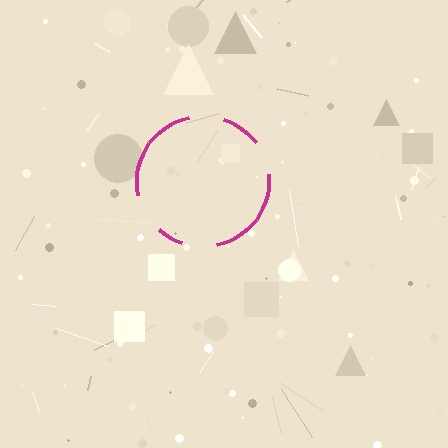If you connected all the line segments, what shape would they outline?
They would outline a circle.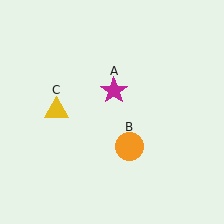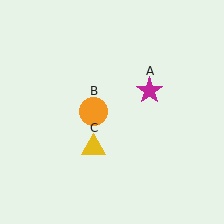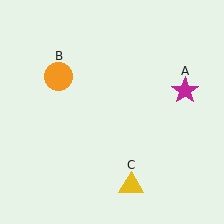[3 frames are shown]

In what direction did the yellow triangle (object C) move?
The yellow triangle (object C) moved down and to the right.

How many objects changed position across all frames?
3 objects changed position: magenta star (object A), orange circle (object B), yellow triangle (object C).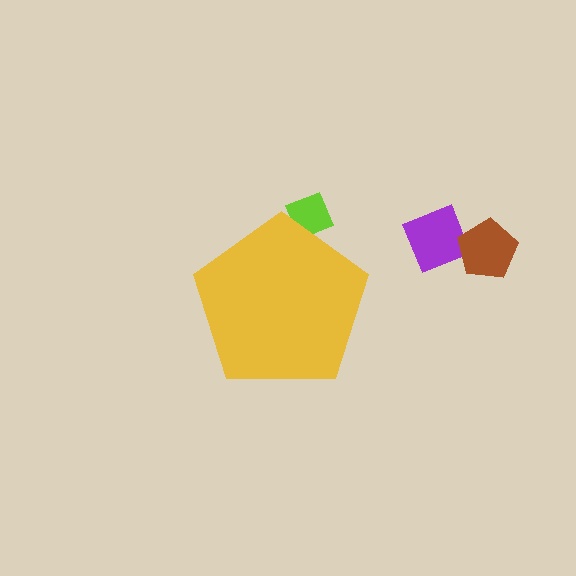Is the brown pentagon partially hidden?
No, the brown pentagon is fully visible.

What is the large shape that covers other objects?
A yellow pentagon.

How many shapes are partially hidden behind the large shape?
1 shape is partially hidden.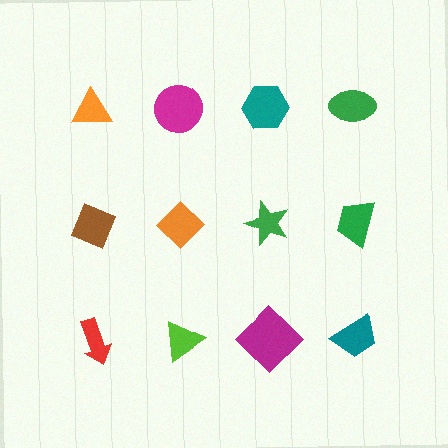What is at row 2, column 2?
An orange diamond.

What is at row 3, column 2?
A lime triangle.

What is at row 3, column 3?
A magenta diamond.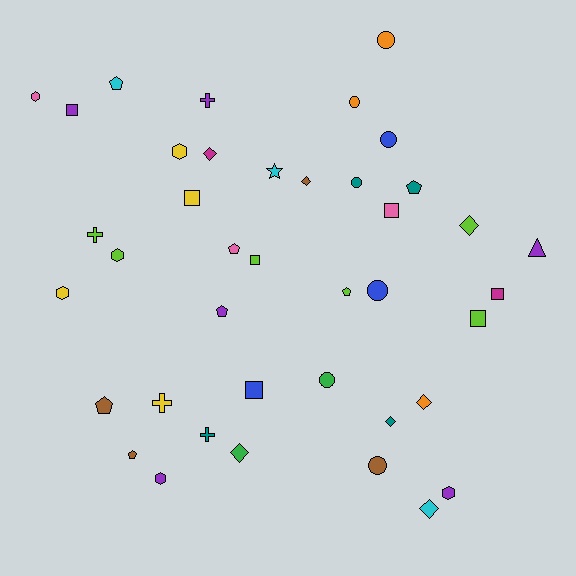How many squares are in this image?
There are 7 squares.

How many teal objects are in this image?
There are 4 teal objects.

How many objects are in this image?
There are 40 objects.